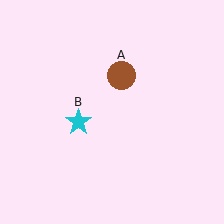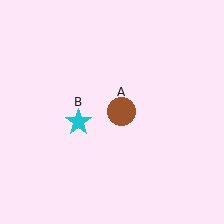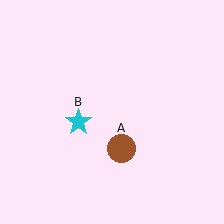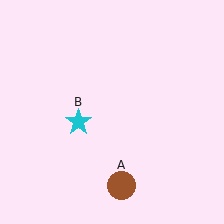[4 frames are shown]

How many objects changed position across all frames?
1 object changed position: brown circle (object A).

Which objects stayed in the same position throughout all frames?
Cyan star (object B) remained stationary.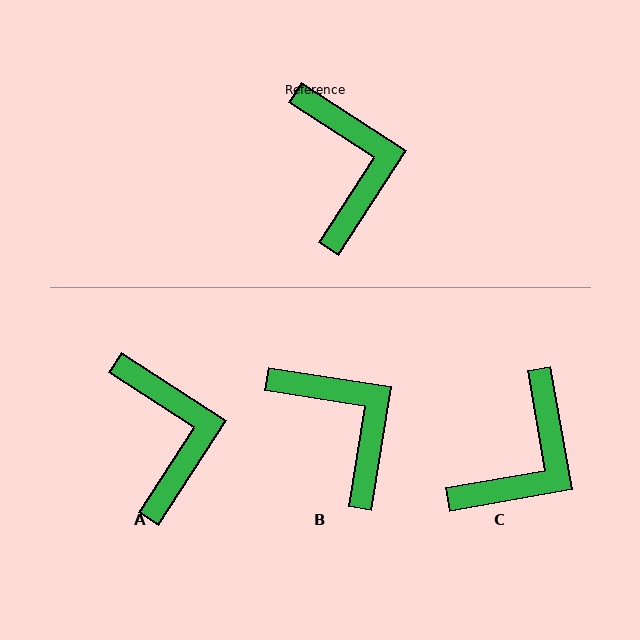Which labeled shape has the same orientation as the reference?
A.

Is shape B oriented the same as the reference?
No, it is off by about 24 degrees.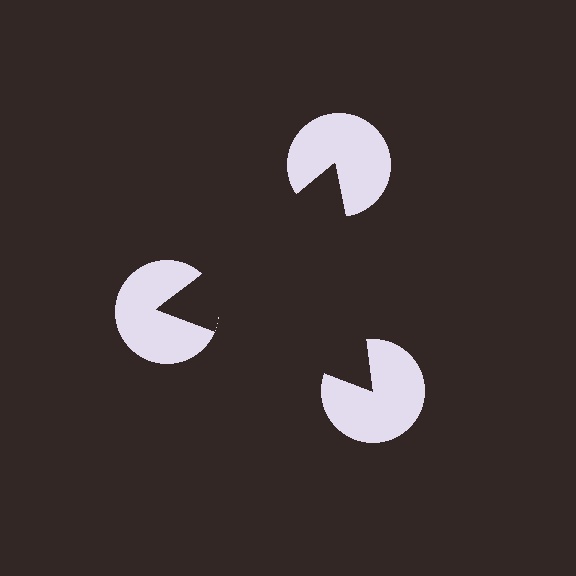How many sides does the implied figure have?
3 sides.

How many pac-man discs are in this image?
There are 3 — one at each vertex of the illusory triangle.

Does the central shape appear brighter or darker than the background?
It typically appears slightly darker than the background, even though no actual brightness change is drawn.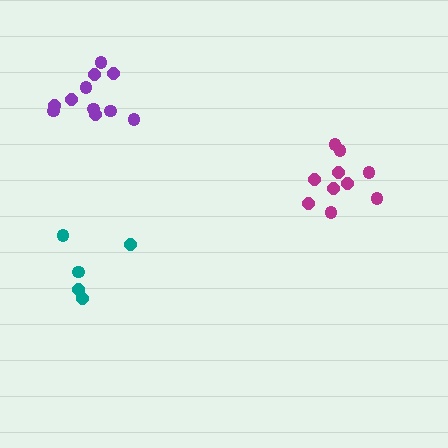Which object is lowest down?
The teal cluster is bottommost.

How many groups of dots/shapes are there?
There are 3 groups.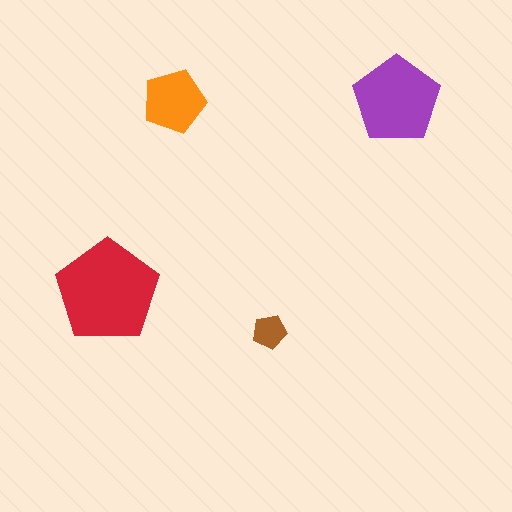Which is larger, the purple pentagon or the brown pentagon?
The purple one.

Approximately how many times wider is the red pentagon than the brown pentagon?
About 3 times wider.